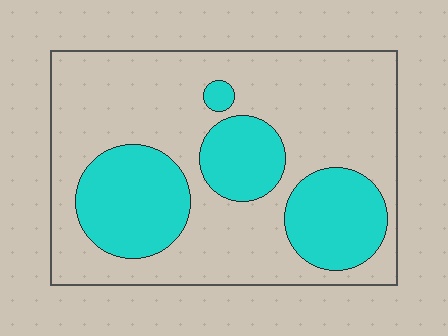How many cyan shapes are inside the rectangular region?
4.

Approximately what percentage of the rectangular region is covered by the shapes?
Approximately 30%.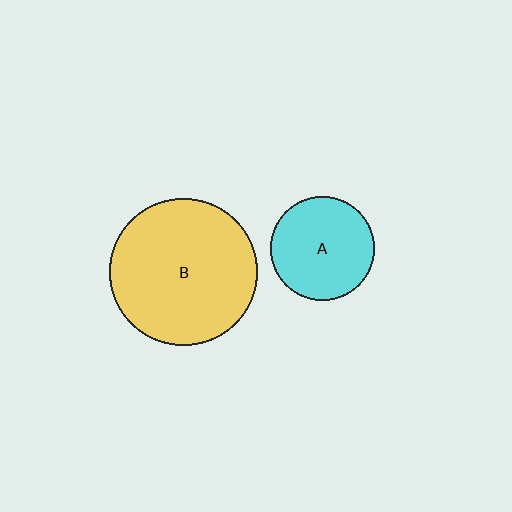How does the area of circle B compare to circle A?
Approximately 2.0 times.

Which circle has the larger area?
Circle B (yellow).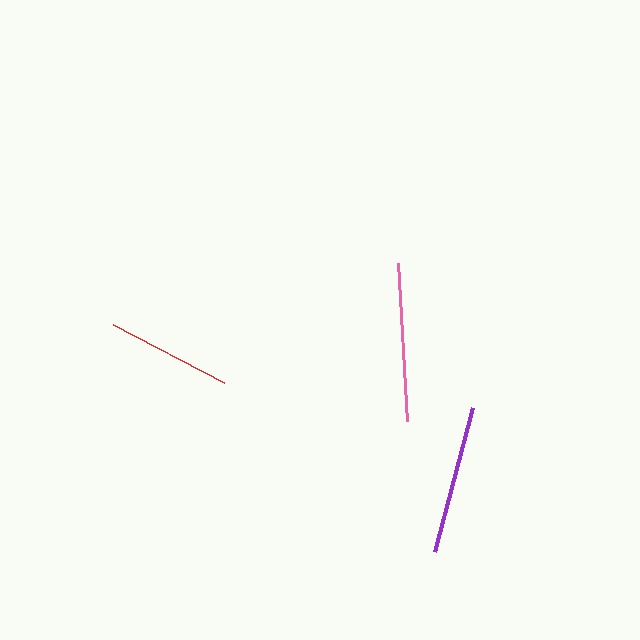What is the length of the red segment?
The red segment is approximately 126 pixels long.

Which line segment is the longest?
The pink line is the longest at approximately 158 pixels.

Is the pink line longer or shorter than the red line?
The pink line is longer than the red line.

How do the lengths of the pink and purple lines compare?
The pink and purple lines are approximately the same length.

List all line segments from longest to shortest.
From longest to shortest: pink, purple, red.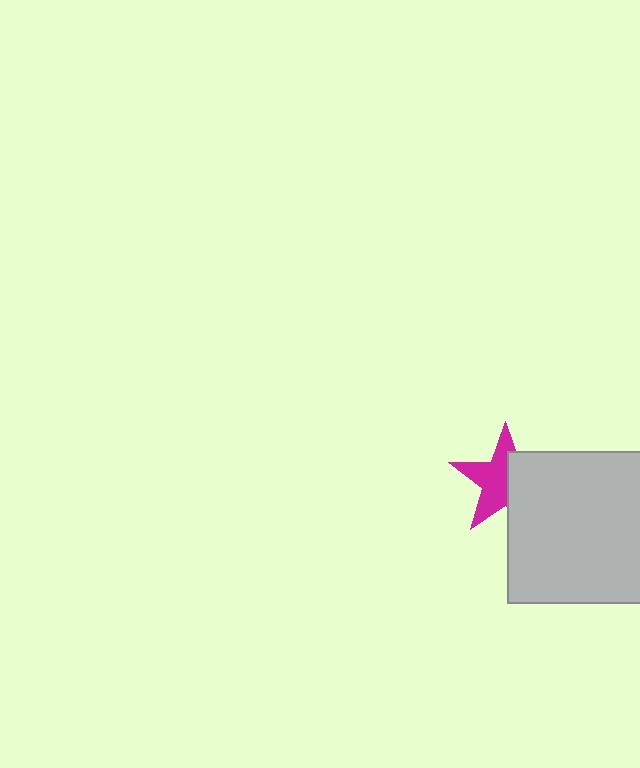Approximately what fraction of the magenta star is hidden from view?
Roughly 44% of the magenta star is hidden behind the light gray rectangle.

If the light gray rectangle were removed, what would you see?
You would see the complete magenta star.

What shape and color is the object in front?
The object in front is a light gray rectangle.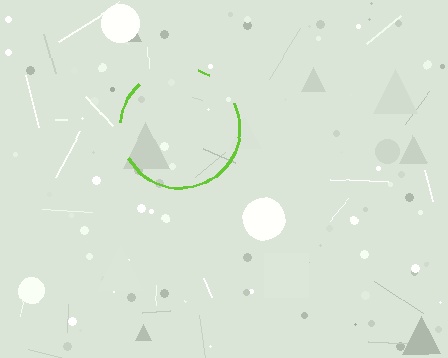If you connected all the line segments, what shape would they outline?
They would outline a circle.